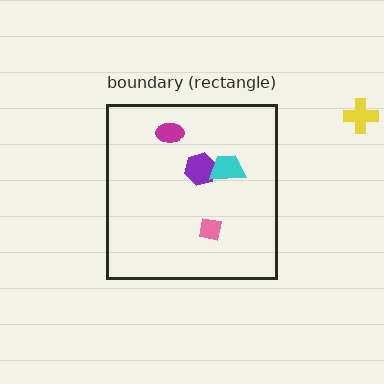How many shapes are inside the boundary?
4 inside, 1 outside.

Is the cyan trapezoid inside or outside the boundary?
Inside.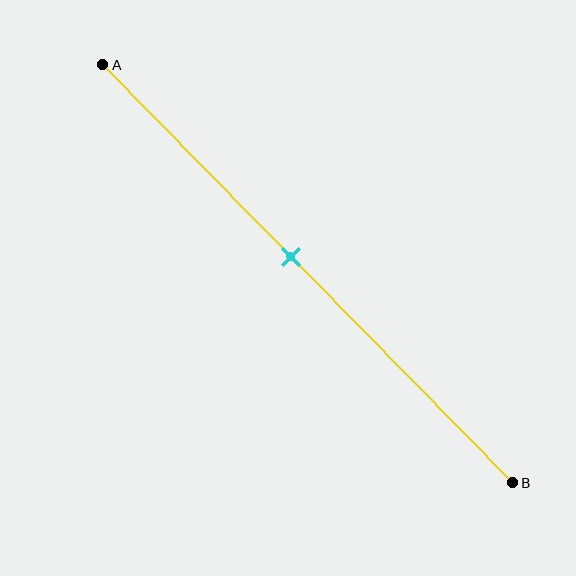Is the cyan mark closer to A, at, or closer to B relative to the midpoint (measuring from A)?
The cyan mark is closer to point A than the midpoint of segment AB.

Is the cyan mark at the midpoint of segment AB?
No, the mark is at about 45% from A, not at the 50% midpoint.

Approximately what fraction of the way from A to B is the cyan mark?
The cyan mark is approximately 45% of the way from A to B.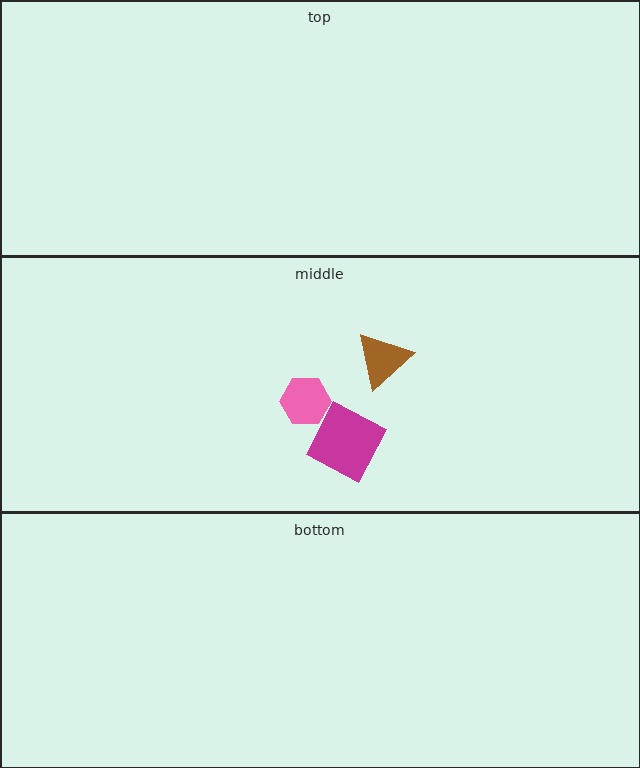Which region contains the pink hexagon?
The middle region.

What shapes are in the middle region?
The brown triangle, the magenta diamond, the pink hexagon.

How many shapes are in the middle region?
3.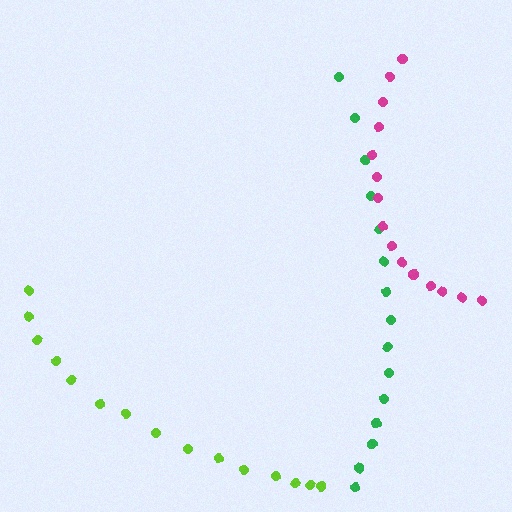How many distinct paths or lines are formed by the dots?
There are 3 distinct paths.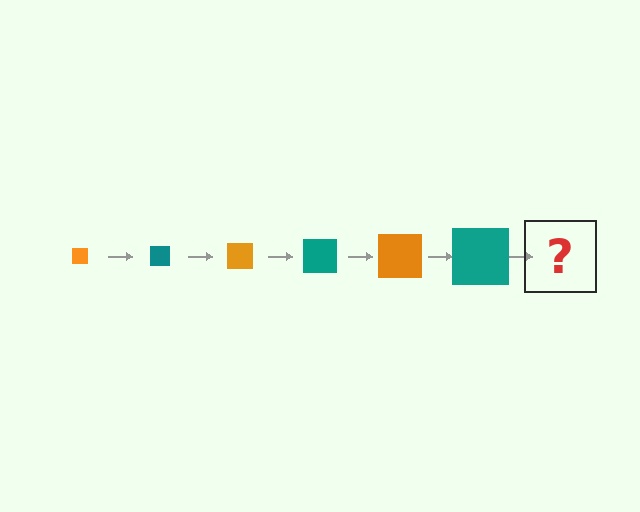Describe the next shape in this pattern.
It should be an orange square, larger than the previous one.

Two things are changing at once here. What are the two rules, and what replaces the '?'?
The two rules are that the square grows larger each step and the color cycles through orange and teal. The '?' should be an orange square, larger than the previous one.